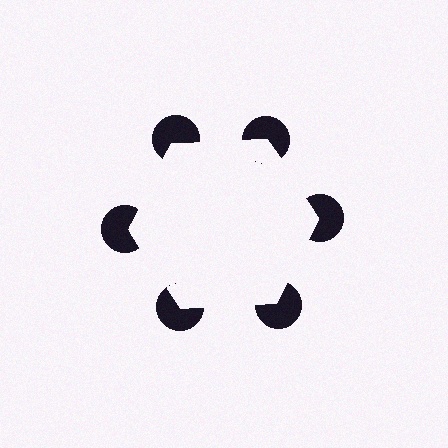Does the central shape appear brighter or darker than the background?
It typically appears slightly brighter than the background, even though no actual brightness change is drawn.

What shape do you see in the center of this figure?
An illusory hexagon — its edges are inferred from the aligned wedge cuts in the pac-man discs, not physically drawn.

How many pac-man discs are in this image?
There are 6 — one at each vertex of the illusory hexagon.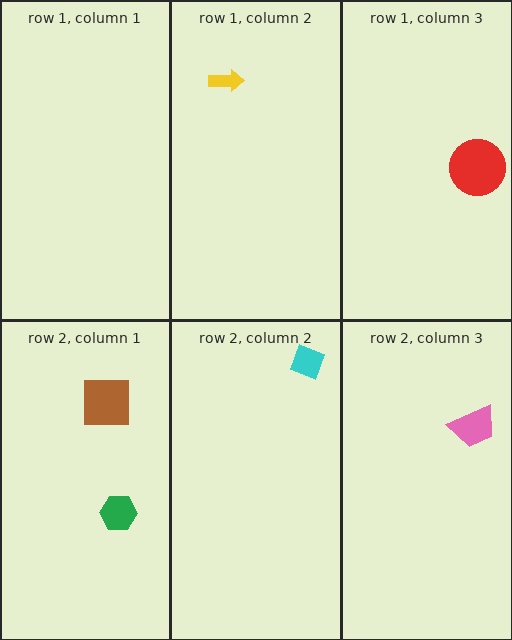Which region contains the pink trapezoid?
The row 2, column 3 region.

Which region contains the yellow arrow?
The row 1, column 2 region.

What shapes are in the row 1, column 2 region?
The yellow arrow.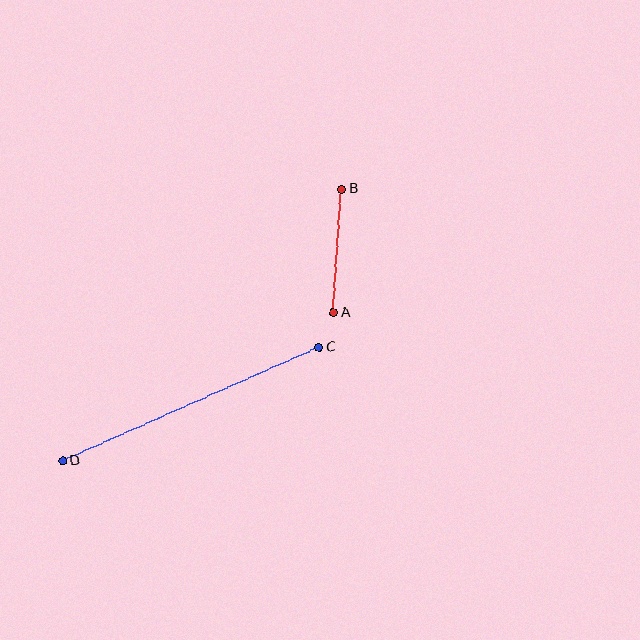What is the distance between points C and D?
The distance is approximately 281 pixels.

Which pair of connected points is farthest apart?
Points C and D are farthest apart.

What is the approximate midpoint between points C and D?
The midpoint is at approximately (191, 404) pixels.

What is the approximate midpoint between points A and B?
The midpoint is at approximately (338, 251) pixels.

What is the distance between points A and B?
The distance is approximately 124 pixels.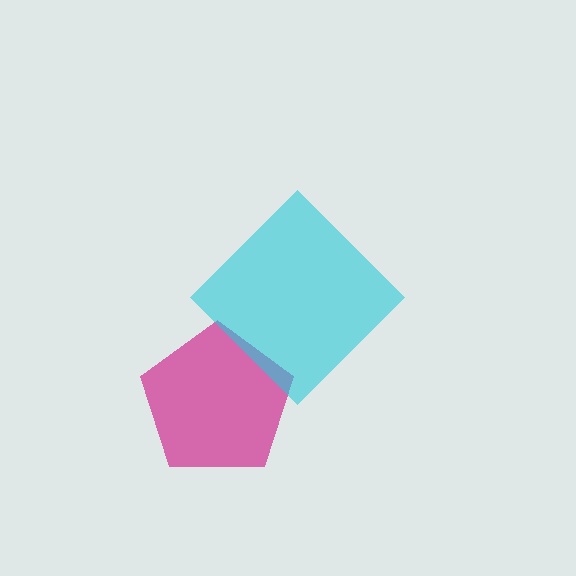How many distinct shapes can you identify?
There are 2 distinct shapes: a magenta pentagon, a cyan diamond.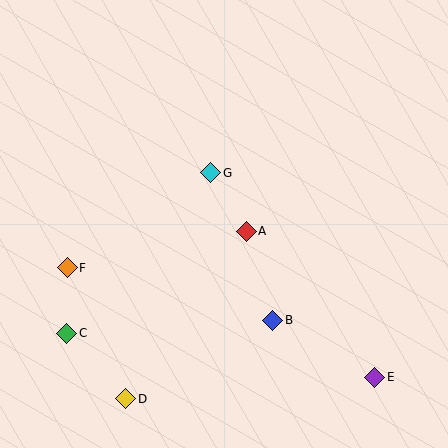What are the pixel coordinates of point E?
Point E is at (375, 377).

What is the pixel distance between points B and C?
The distance between B and C is 206 pixels.